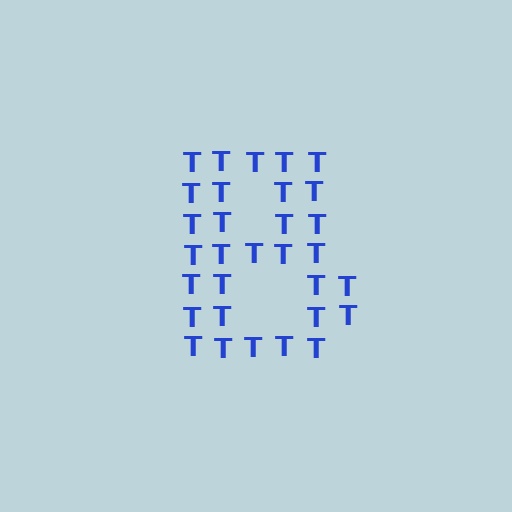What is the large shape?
The large shape is the letter B.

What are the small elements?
The small elements are letter T's.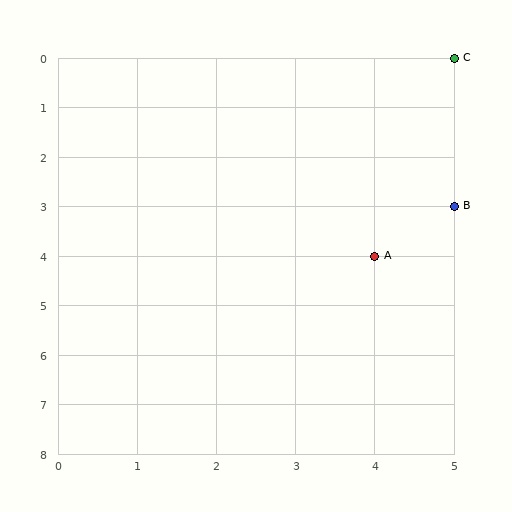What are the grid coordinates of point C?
Point C is at grid coordinates (5, 0).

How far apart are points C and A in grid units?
Points C and A are 1 column and 4 rows apart (about 4.1 grid units diagonally).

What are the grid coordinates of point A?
Point A is at grid coordinates (4, 4).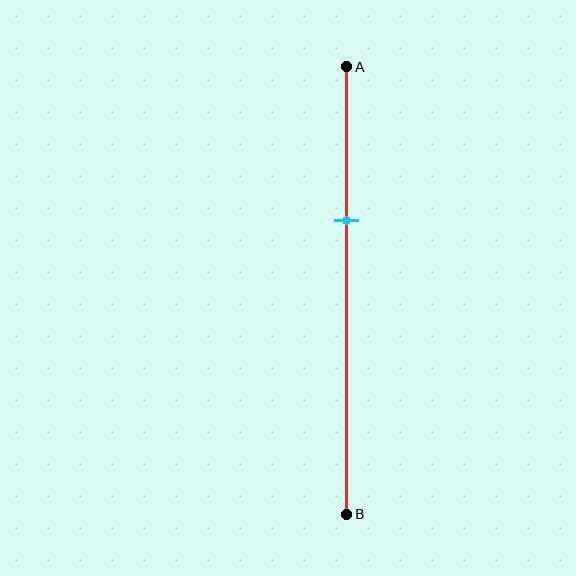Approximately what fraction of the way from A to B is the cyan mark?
The cyan mark is approximately 35% of the way from A to B.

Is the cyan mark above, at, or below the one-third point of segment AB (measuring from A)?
The cyan mark is approximately at the one-third point of segment AB.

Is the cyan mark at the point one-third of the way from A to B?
Yes, the mark is approximately at the one-third point.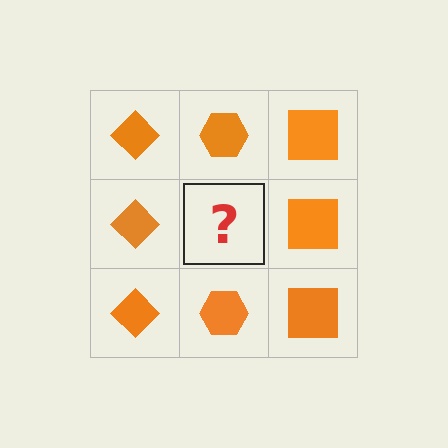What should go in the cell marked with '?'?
The missing cell should contain an orange hexagon.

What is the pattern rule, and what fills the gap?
The rule is that each column has a consistent shape. The gap should be filled with an orange hexagon.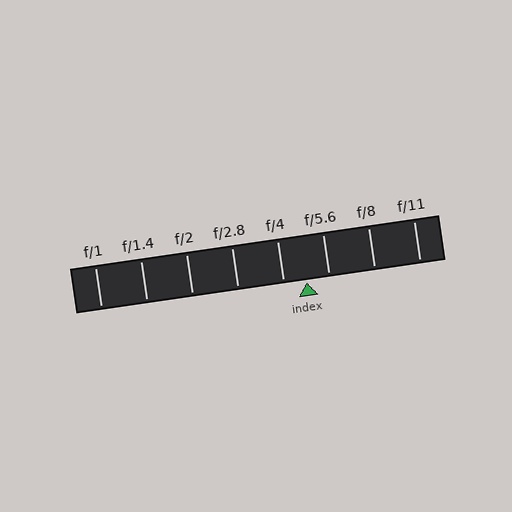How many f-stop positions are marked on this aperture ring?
There are 8 f-stop positions marked.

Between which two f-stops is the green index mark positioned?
The index mark is between f/4 and f/5.6.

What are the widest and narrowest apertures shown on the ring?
The widest aperture shown is f/1 and the narrowest is f/11.